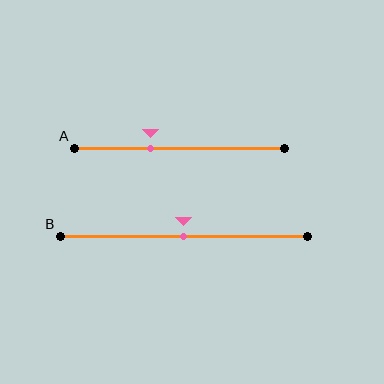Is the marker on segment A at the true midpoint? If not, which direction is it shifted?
No, the marker on segment A is shifted to the left by about 14% of the segment length.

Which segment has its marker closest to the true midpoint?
Segment B has its marker closest to the true midpoint.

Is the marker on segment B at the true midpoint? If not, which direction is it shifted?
Yes, the marker on segment B is at the true midpoint.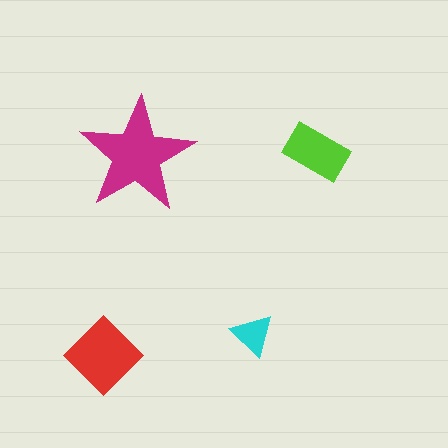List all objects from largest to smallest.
The magenta star, the red diamond, the lime rectangle, the cyan triangle.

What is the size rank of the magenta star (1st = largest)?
1st.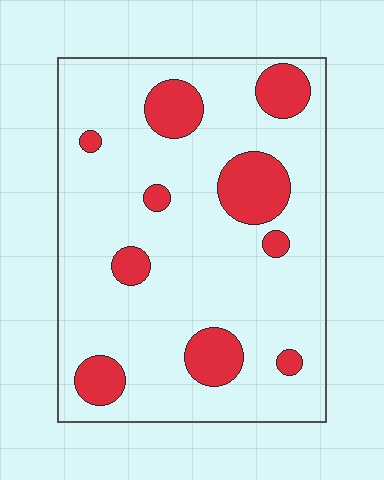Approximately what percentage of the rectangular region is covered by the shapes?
Approximately 20%.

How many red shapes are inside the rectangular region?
10.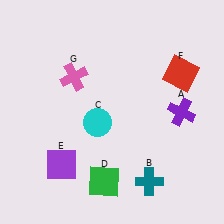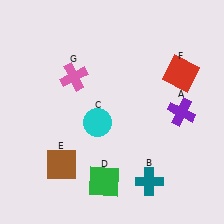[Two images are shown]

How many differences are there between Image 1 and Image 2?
There is 1 difference between the two images.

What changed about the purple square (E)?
In Image 1, E is purple. In Image 2, it changed to brown.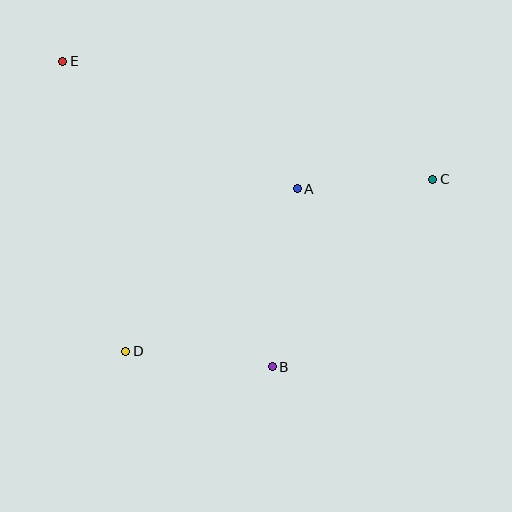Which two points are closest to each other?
Points A and C are closest to each other.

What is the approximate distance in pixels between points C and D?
The distance between C and D is approximately 352 pixels.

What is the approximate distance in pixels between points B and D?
The distance between B and D is approximately 148 pixels.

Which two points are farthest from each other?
Points C and E are farthest from each other.